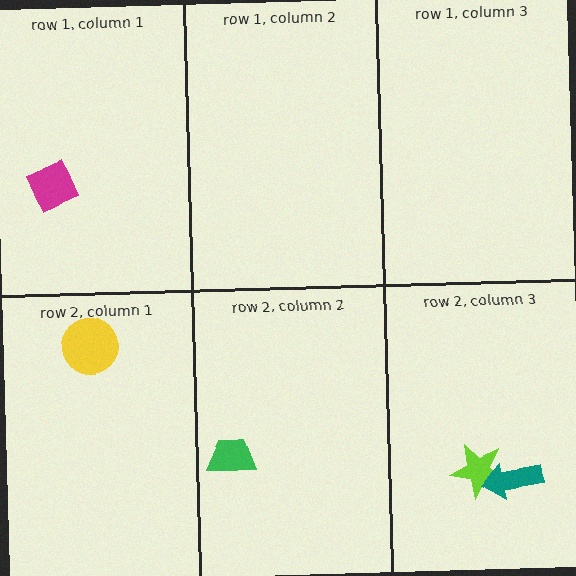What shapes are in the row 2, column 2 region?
The green trapezoid.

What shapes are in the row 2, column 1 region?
The yellow circle.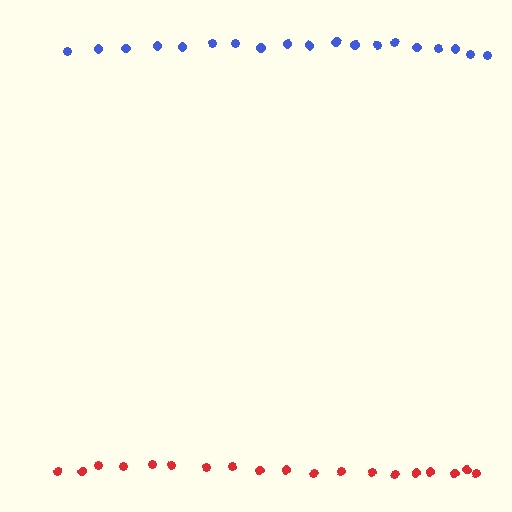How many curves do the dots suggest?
There are 2 distinct paths.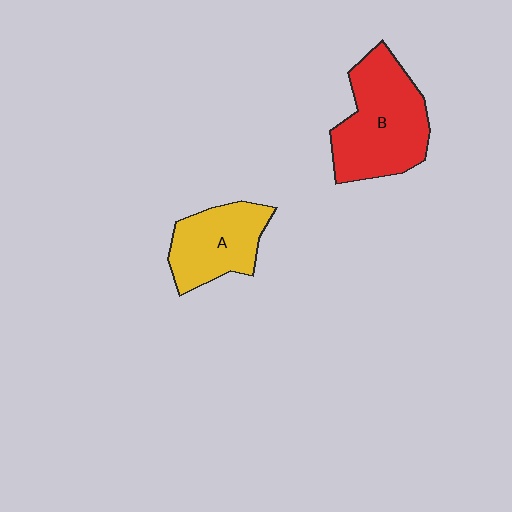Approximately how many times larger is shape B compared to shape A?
Approximately 1.5 times.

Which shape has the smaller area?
Shape A (yellow).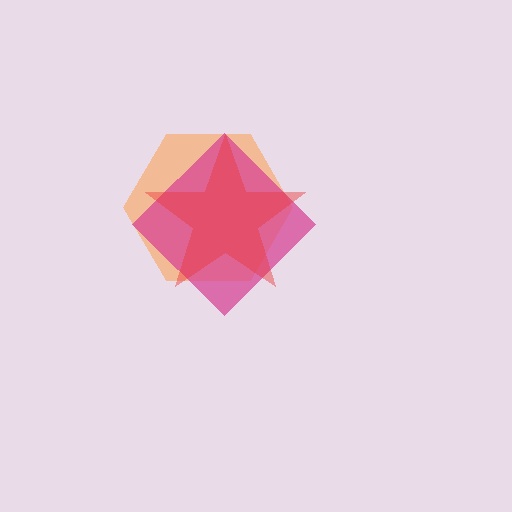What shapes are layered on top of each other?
The layered shapes are: an orange hexagon, a magenta diamond, a red star.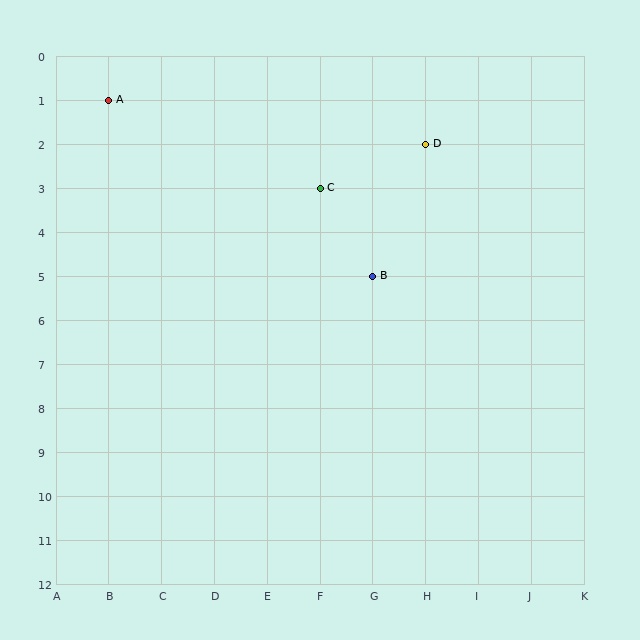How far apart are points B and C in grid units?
Points B and C are 1 column and 2 rows apart (about 2.2 grid units diagonally).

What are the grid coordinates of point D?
Point D is at grid coordinates (H, 2).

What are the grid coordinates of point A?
Point A is at grid coordinates (B, 1).